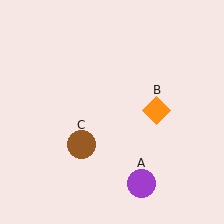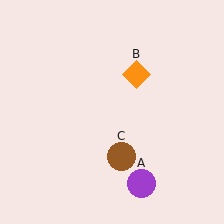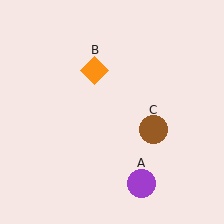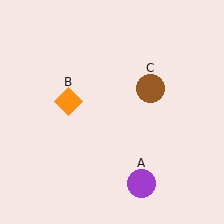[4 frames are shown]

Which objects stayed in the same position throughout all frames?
Purple circle (object A) remained stationary.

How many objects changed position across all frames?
2 objects changed position: orange diamond (object B), brown circle (object C).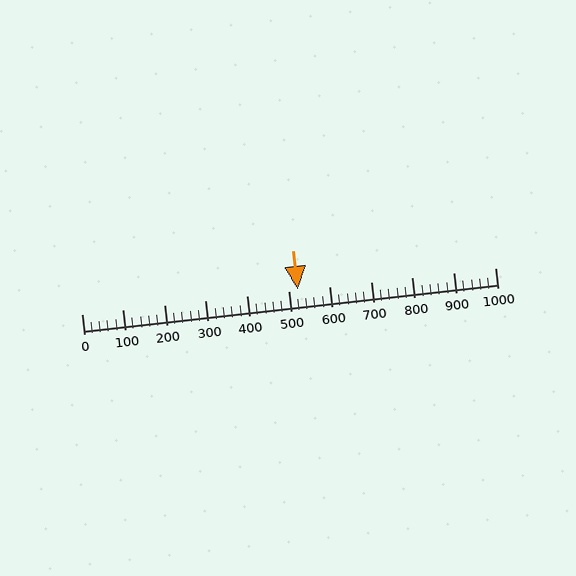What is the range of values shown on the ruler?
The ruler shows values from 0 to 1000.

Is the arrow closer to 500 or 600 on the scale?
The arrow is closer to 500.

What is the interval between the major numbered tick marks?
The major tick marks are spaced 100 units apart.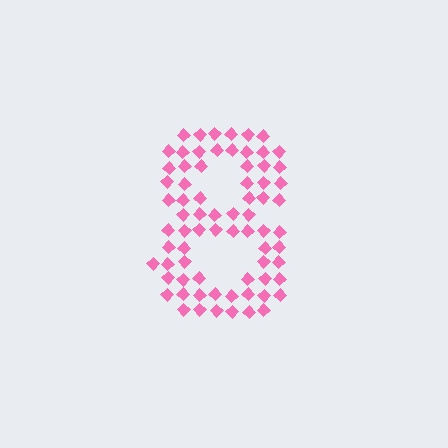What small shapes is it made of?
It is made of small diamonds.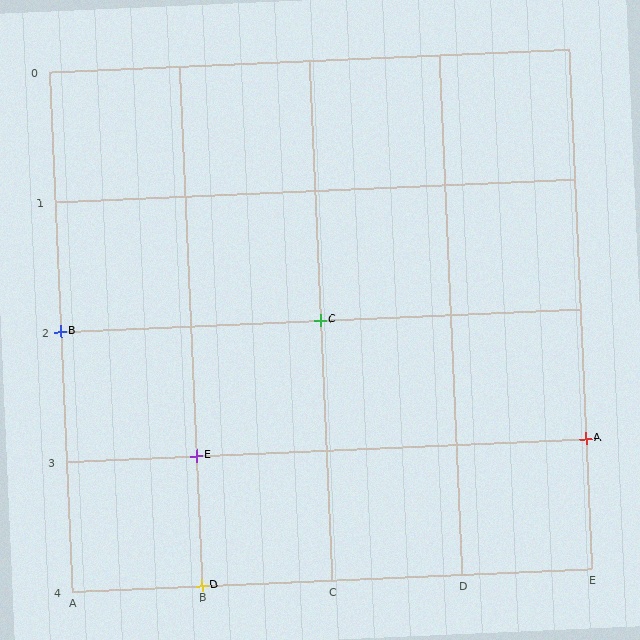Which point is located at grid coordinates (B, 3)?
Point E is at (B, 3).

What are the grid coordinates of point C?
Point C is at grid coordinates (C, 2).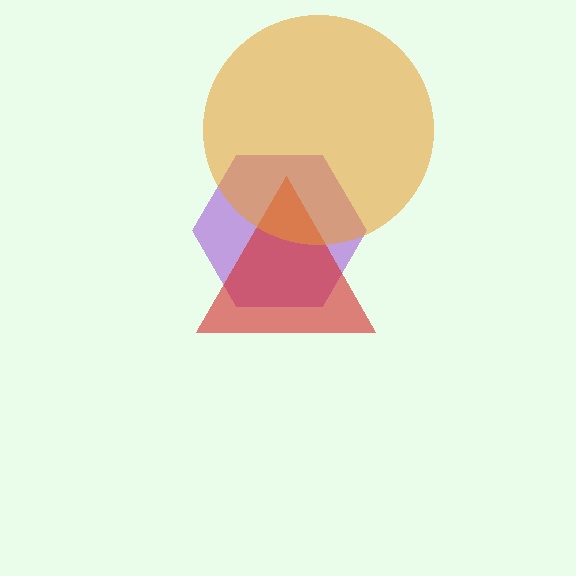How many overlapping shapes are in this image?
There are 3 overlapping shapes in the image.